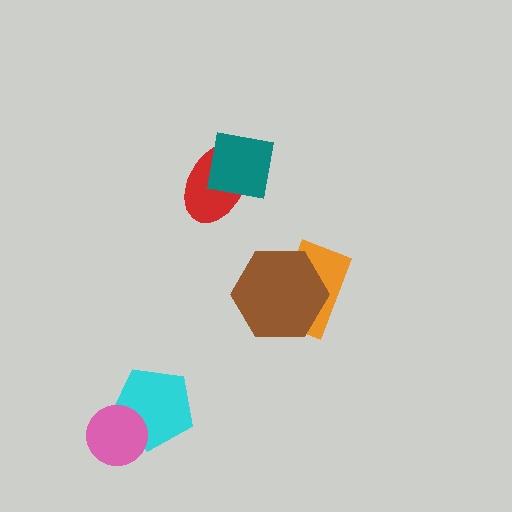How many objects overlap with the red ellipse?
1 object overlaps with the red ellipse.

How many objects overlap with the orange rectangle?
1 object overlaps with the orange rectangle.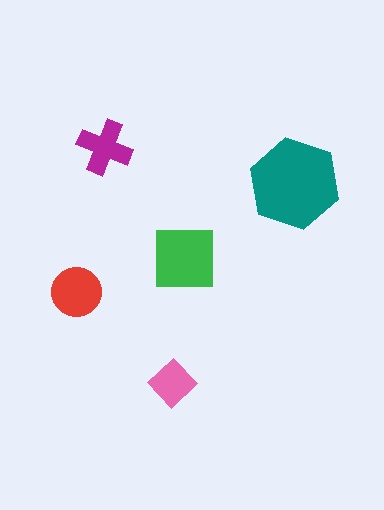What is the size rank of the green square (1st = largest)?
2nd.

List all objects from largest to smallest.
The teal hexagon, the green square, the red circle, the magenta cross, the pink diamond.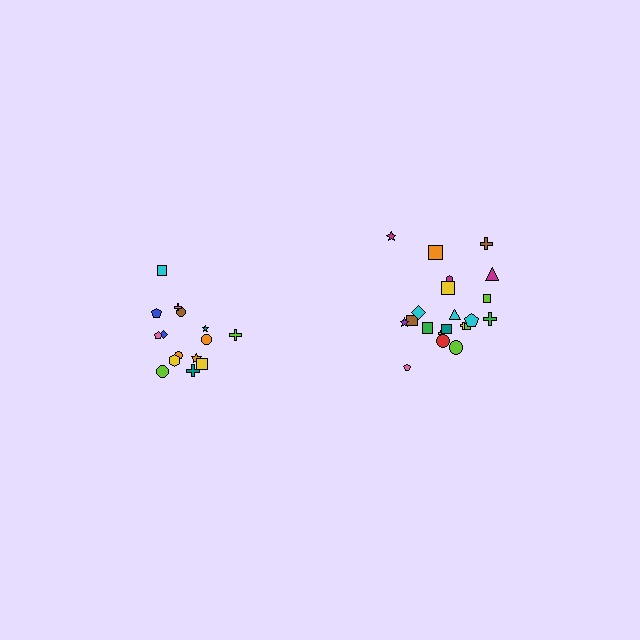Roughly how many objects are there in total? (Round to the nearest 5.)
Roughly 35 objects in total.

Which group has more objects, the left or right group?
The right group.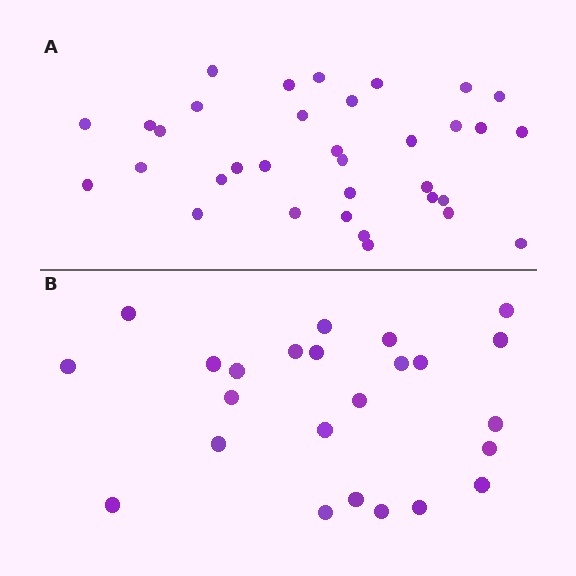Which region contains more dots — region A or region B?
Region A (the top region) has more dots.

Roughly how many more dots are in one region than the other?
Region A has roughly 10 or so more dots than region B.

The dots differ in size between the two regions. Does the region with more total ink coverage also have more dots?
No. Region B has more total ink coverage because its dots are larger, but region A actually contains more individual dots. Total area can be misleading — the number of items is what matters here.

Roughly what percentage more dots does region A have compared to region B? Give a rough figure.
About 40% more.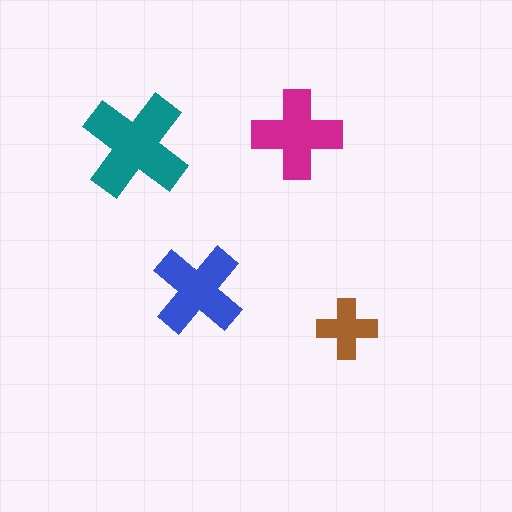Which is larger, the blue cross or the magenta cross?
The blue one.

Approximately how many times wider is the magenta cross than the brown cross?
About 1.5 times wider.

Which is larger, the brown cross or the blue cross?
The blue one.